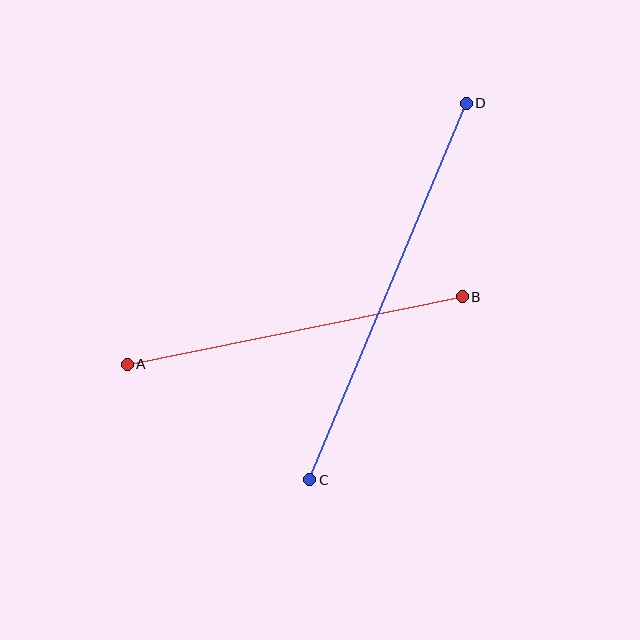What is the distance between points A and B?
The distance is approximately 342 pixels.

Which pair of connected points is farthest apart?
Points C and D are farthest apart.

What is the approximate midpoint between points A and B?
The midpoint is at approximately (295, 331) pixels.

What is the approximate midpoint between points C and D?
The midpoint is at approximately (388, 292) pixels.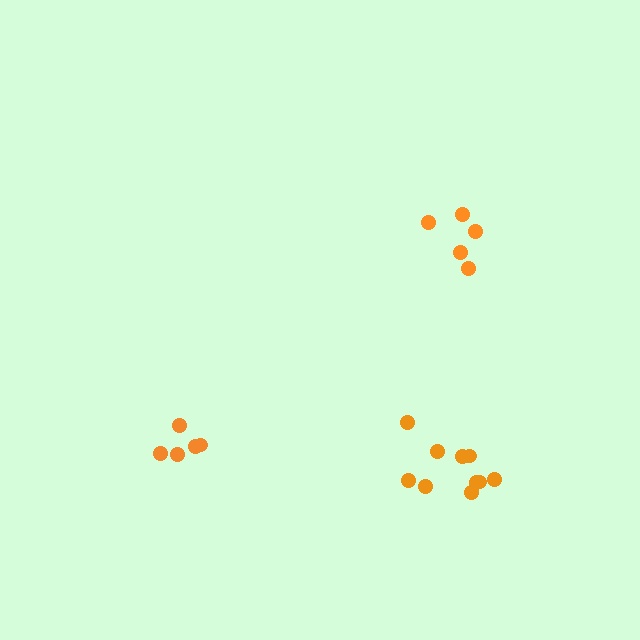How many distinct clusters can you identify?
There are 3 distinct clusters.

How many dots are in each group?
Group 1: 5 dots, Group 2: 5 dots, Group 3: 10 dots (20 total).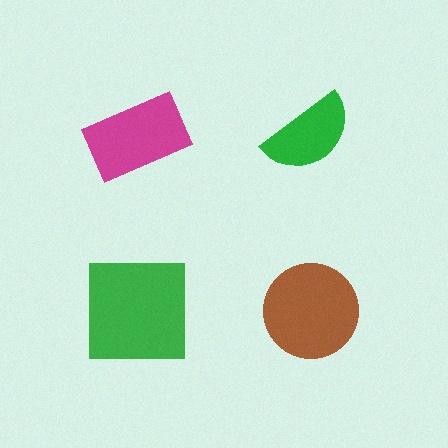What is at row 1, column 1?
A magenta rectangle.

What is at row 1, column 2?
A green semicircle.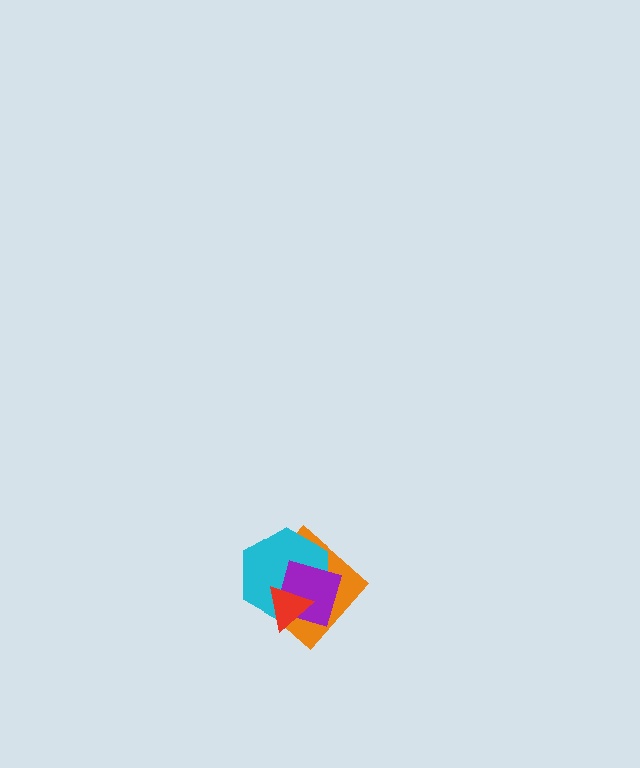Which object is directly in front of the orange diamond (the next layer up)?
The cyan hexagon is directly in front of the orange diamond.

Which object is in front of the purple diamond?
The red triangle is in front of the purple diamond.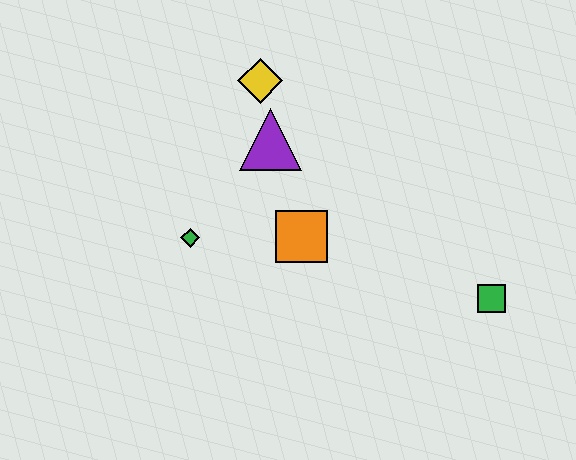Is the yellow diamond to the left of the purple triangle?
Yes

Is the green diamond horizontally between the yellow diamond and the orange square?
No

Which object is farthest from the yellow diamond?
The green square is farthest from the yellow diamond.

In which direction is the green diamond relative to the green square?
The green diamond is to the left of the green square.